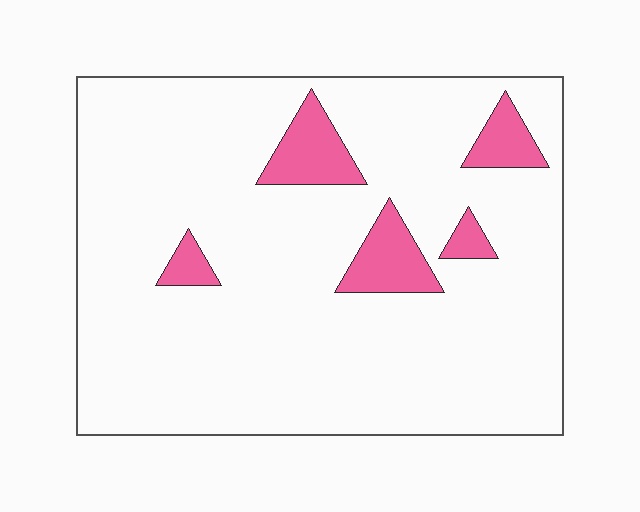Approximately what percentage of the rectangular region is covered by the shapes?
Approximately 10%.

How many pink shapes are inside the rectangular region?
5.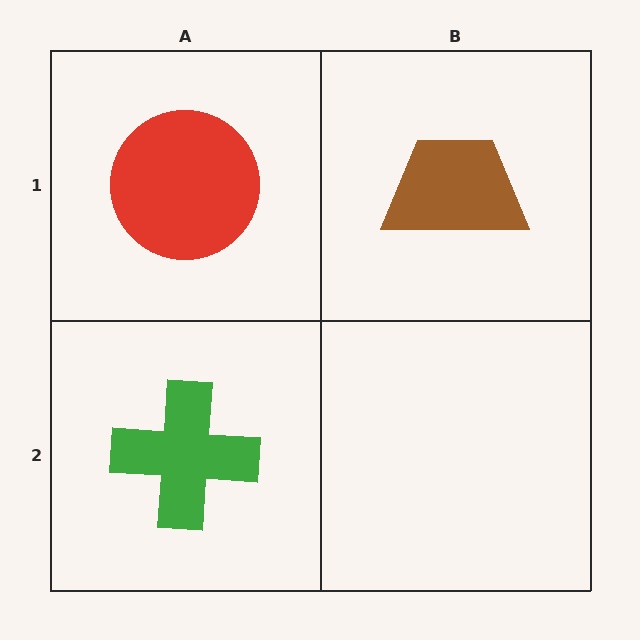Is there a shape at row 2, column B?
No, that cell is empty.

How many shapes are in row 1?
2 shapes.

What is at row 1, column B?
A brown trapezoid.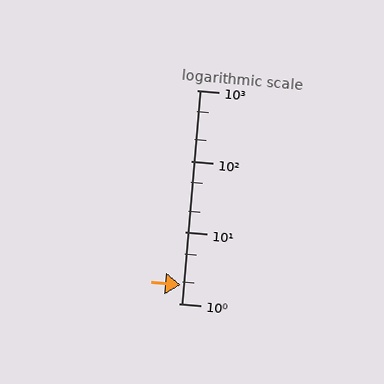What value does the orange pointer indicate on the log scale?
The pointer indicates approximately 1.8.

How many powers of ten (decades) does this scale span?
The scale spans 3 decades, from 1 to 1000.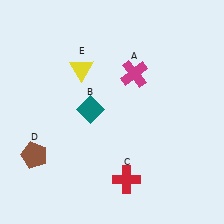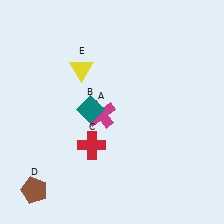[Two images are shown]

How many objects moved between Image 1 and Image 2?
3 objects moved between the two images.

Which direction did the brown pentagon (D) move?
The brown pentagon (D) moved down.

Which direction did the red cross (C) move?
The red cross (C) moved left.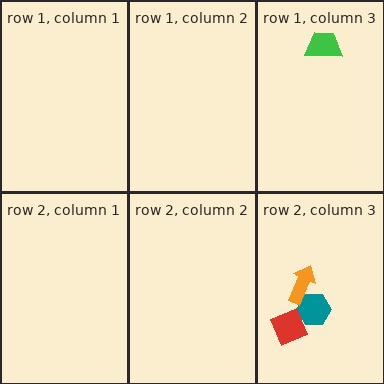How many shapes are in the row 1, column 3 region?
1.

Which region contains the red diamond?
The row 2, column 3 region.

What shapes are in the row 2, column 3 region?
The teal hexagon, the orange arrow, the red diamond.